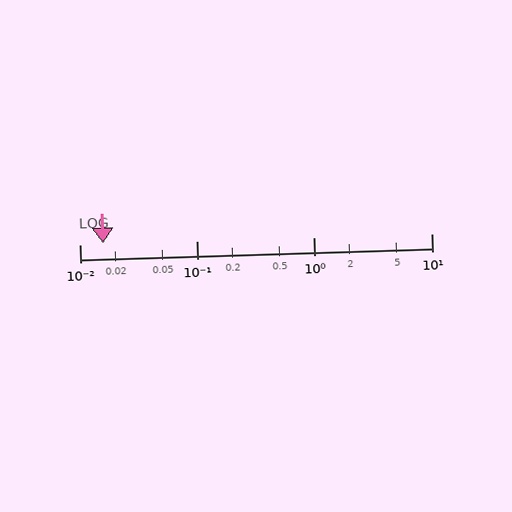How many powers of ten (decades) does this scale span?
The scale spans 3 decades, from 0.01 to 10.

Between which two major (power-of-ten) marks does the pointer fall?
The pointer is between 0.01 and 0.1.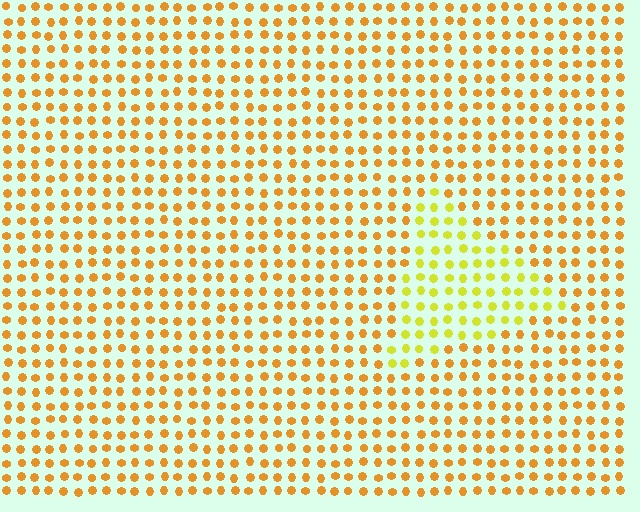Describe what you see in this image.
The image is filled with small orange elements in a uniform arrangement. A triangle-shaped region is visible where the elements are tinted to a slightly different hue, forming a subtle color boundary.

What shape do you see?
I see a triangle.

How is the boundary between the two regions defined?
The boundary is defined purely by a slight shift in hue (about 33 degrees). Spacing, size, and orientation are identical on both sides.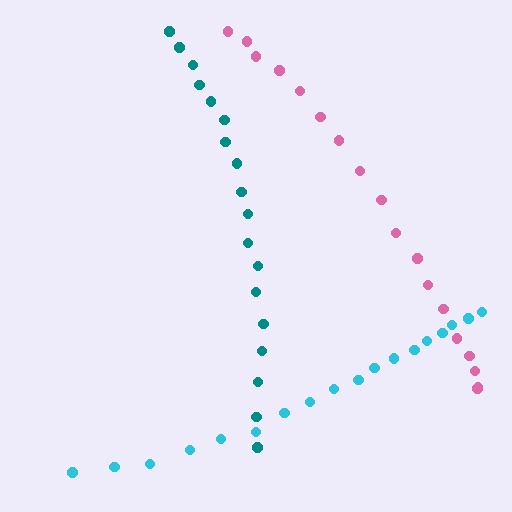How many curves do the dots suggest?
There are 3 distinct paths.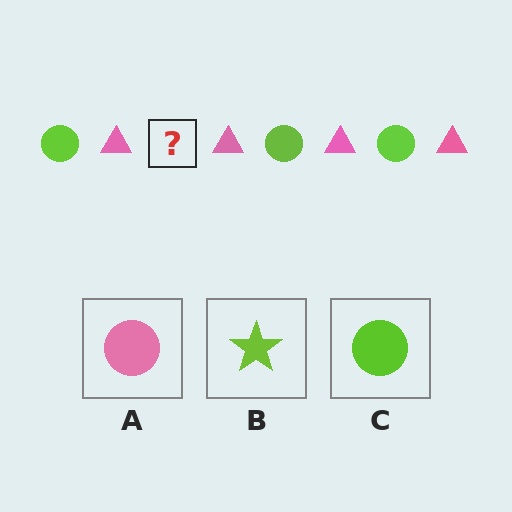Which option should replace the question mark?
Option C.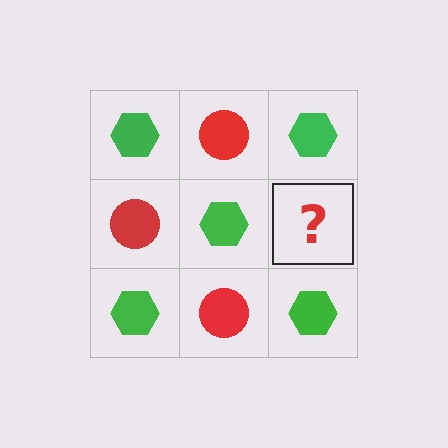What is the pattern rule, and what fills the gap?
The rule is that it alternates green hexagon and red circle in a checkerboard pattern. The gap should be filled with a red circle.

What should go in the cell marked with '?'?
The missing cell should contain a red circle.